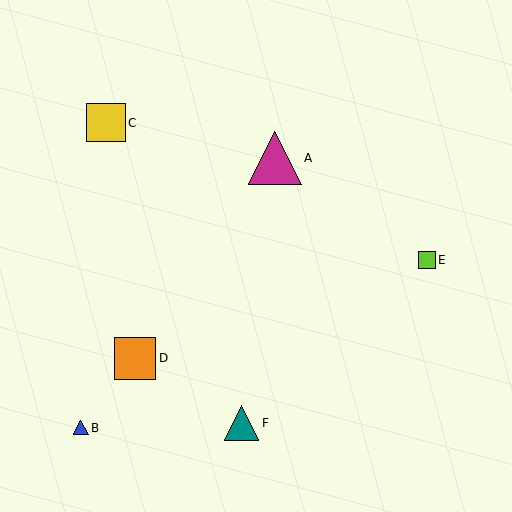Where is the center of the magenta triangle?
The center of the magenta triangle is at (275, 158).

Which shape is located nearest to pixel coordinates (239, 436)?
The teal triangle (labeled F) at (241, 423) is nearest to that location.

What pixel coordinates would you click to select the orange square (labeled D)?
Click at (135, 358) to select the orange square D.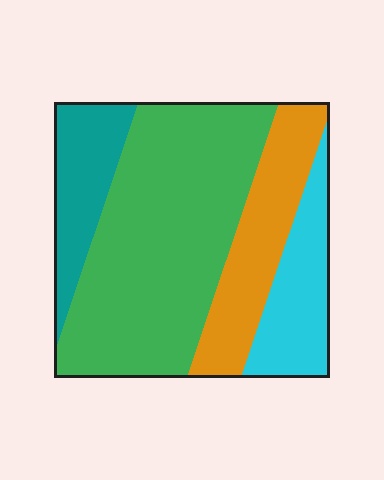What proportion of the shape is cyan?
Cyan takes up less than a quarter of the shape.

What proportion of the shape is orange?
Orange covers around 20% of the shape.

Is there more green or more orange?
Green.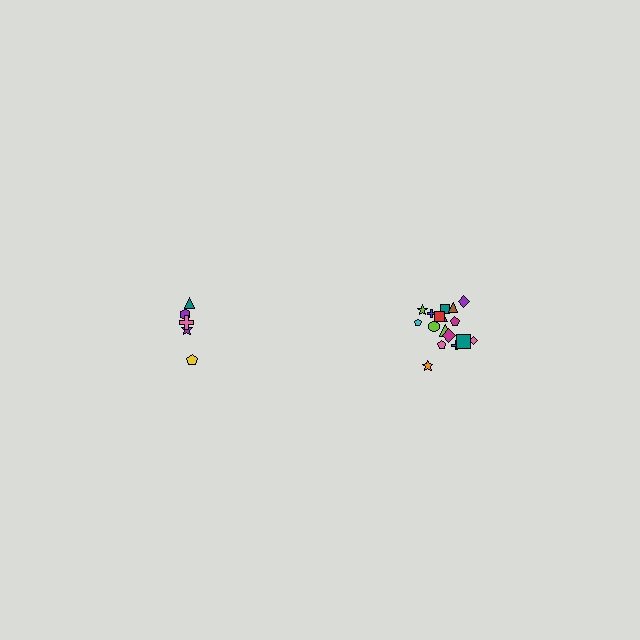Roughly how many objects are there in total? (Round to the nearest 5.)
Roughly 25 objects in total.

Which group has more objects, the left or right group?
The right group.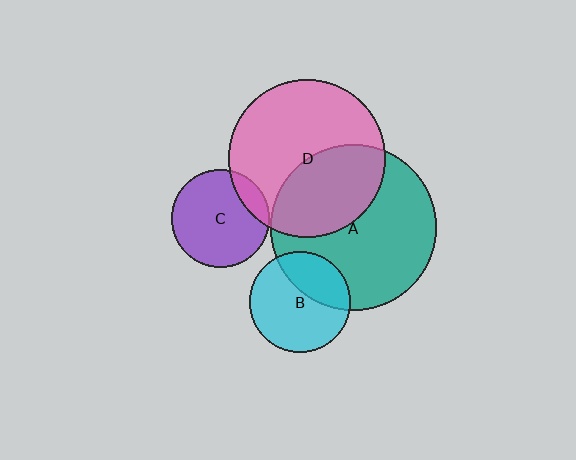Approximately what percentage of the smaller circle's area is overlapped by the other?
Approximately 40%.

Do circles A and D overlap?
Yes.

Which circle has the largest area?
Circle A (teal).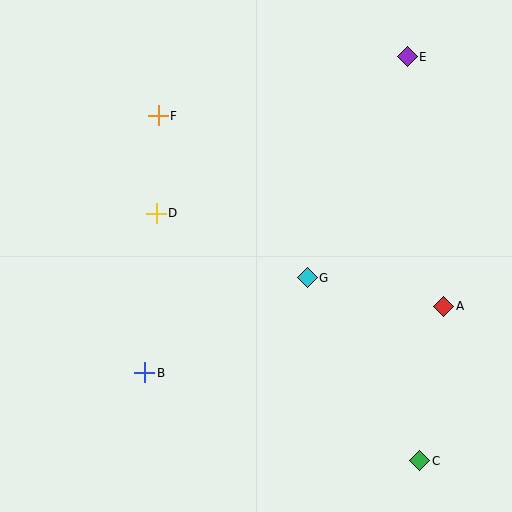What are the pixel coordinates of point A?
Point A is at (444, 306).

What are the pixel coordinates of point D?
Point D is at (156, 213).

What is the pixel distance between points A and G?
The distance between A and G is 140 pixels.